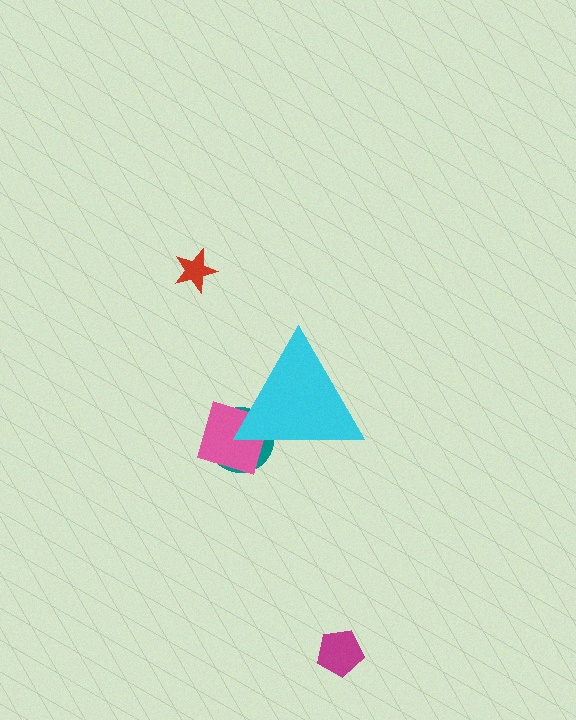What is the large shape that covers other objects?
A cyan triangle.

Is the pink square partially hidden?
Yes, the pink square is partially hidden behind the cyan triangle.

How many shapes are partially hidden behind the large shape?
2 shapes are partially hidden.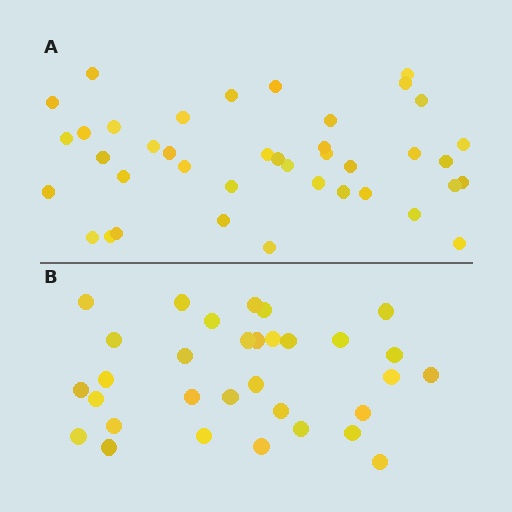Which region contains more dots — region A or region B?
Region A (the top region) has more dots.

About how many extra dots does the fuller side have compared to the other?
Region A has roughly 8 or so more dots than region B.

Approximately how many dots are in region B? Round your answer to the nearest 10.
About 30 dots. (The exact count is 32, which rounds to 30.)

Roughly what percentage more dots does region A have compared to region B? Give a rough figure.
About 25% more.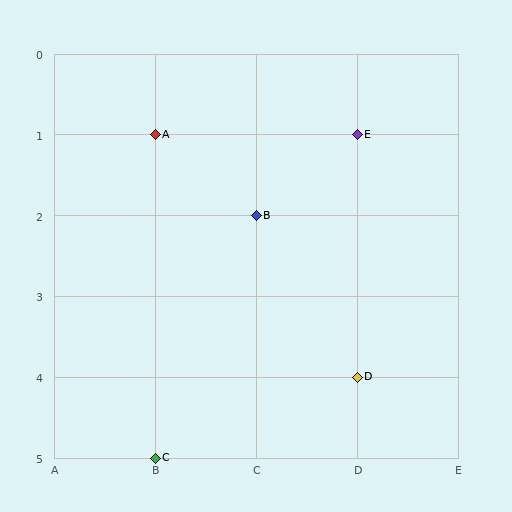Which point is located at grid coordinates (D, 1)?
Point E is at (D, 1).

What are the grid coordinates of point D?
Point D is at grid coordinates (D, 4).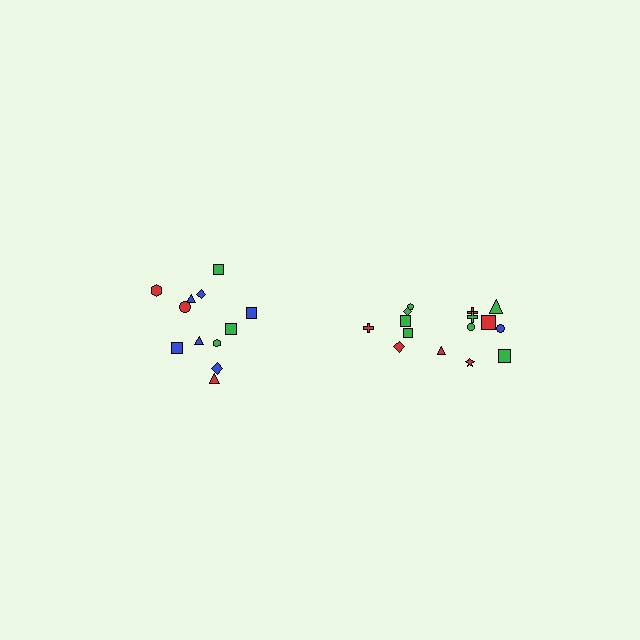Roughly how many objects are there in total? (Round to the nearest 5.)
Roughly 25 objects in total.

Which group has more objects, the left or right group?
The right group.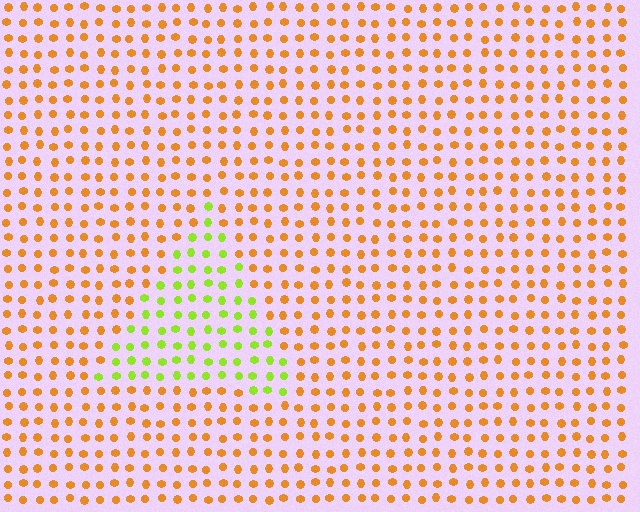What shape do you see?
I see a triangle.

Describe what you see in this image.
The image is filled with small orange elements in a uniform arrangement. A triangle-shaped region is visible where the elements are tinted to a slightly different hue, forming a subtle color boundary.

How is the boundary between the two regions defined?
The boundary is defined purely by a slight shift in hue (about 57 degrees). Spacing, size, and orientation are identical on both sides.